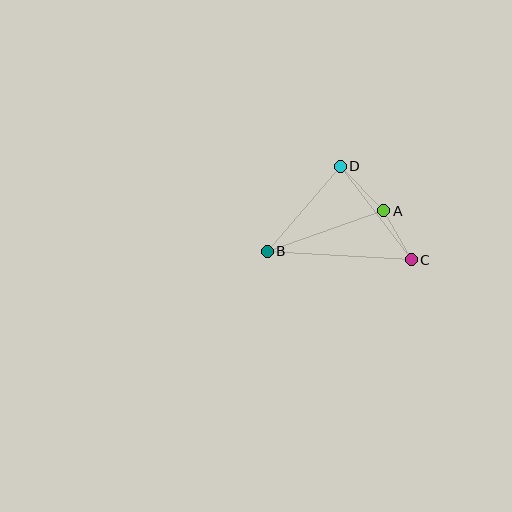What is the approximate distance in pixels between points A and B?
The distance between A and B is approximately 123 pixels.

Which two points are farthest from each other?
Points B and C are farthest from each other.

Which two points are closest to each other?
Points A and C are closest to each other.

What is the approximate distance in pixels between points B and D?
The distance between B and D is approximately 112 pixels.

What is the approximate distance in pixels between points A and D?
The distance between A and D is approximately 62 pixels.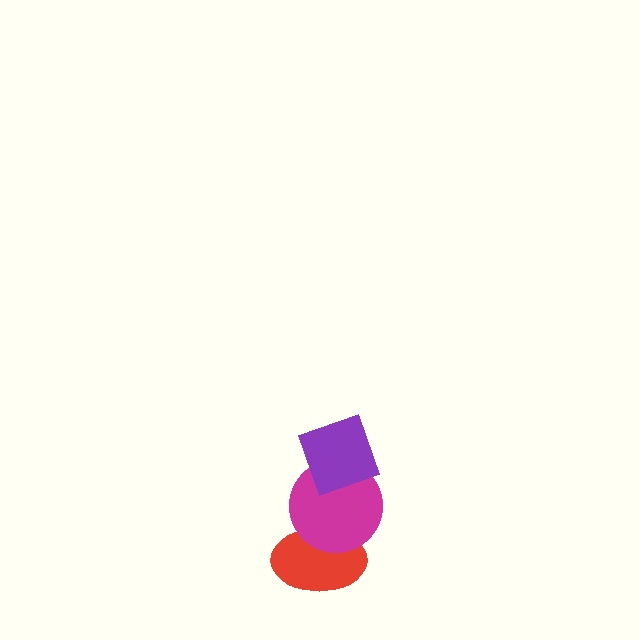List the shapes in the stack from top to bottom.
From top to bottom: the purple diamond, the magenta circle, the red ellipse.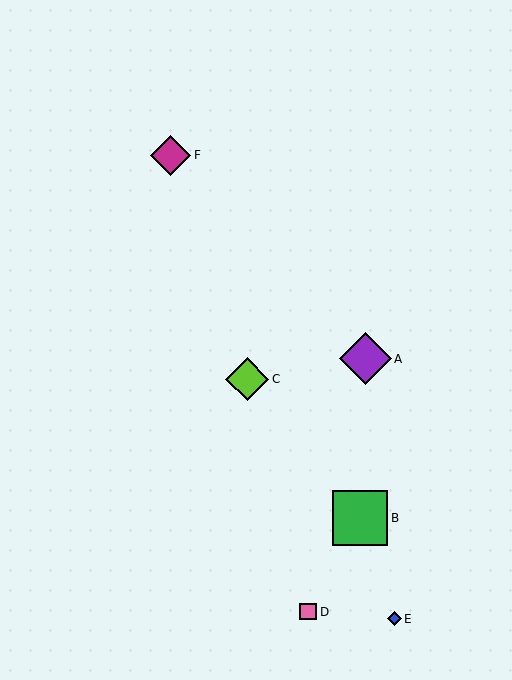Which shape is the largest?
The green square (labeled B) is the largest.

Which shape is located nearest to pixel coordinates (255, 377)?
The lime diamond (labeled C) at (247, 379) is nearest to that location.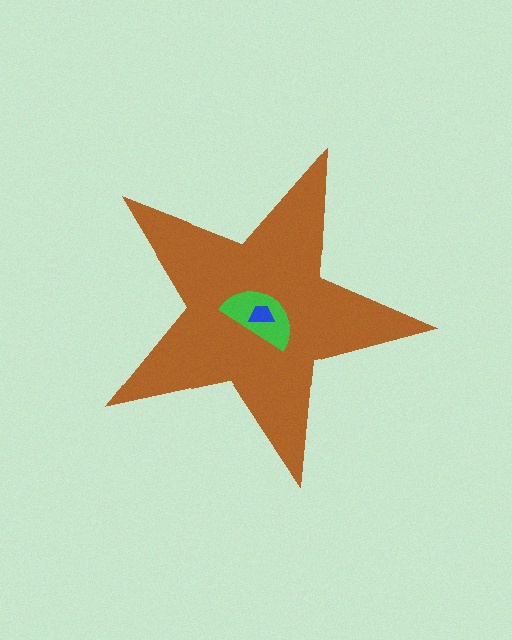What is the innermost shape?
The blue trapezoid.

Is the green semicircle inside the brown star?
Yes.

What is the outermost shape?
The brown star.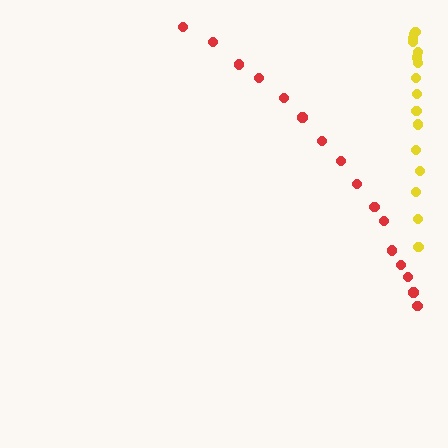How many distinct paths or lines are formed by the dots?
There are 2 distinct paths.